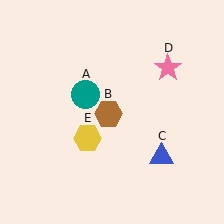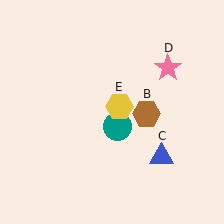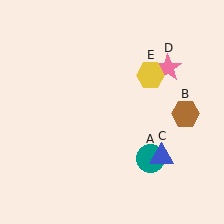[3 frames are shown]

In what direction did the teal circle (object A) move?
The teal circle (object A) moved down and to the right.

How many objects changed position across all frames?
3 objects changed position: teal circle (object A), brown hexagon (object B), yellow hexagon (object E).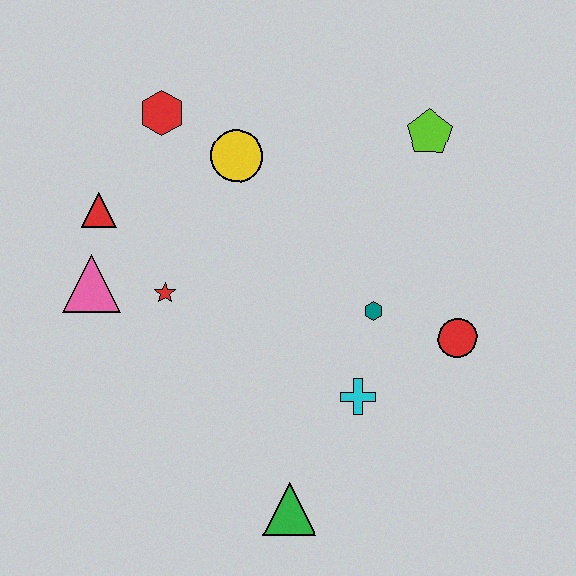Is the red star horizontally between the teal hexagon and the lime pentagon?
No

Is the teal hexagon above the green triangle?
Yes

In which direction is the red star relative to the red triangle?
The red star is below the red triangle.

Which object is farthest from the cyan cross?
The red hexagon is farthest from the cyan cross.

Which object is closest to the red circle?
The teal hexagon is closest to the red circle.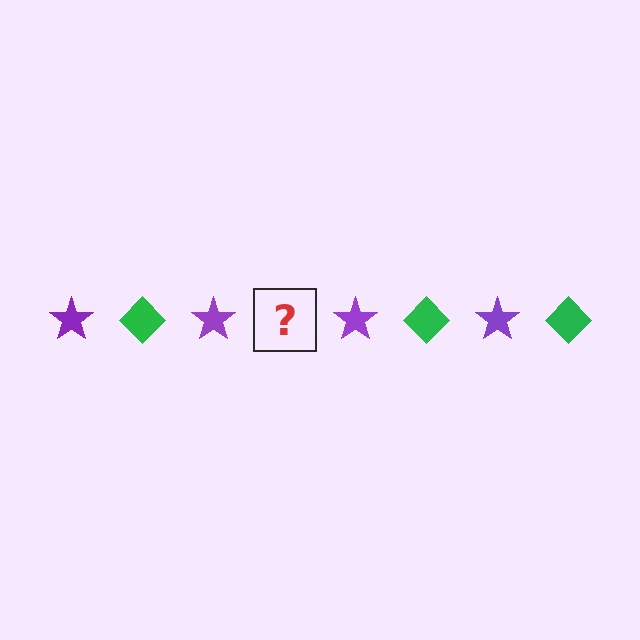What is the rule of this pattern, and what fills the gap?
The rule is that the pattern alternates between purple star and green diamond. The gap should be filled with a green diamond.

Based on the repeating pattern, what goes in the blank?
The blank should be a green diamond.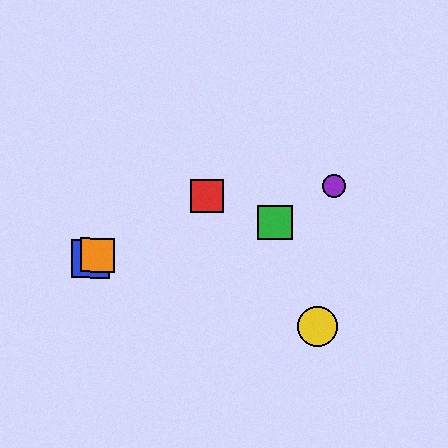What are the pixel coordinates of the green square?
The green square is at (275, 223).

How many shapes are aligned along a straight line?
3 shapes (the red square, the blue square, the orange square) are aligned along a straight line.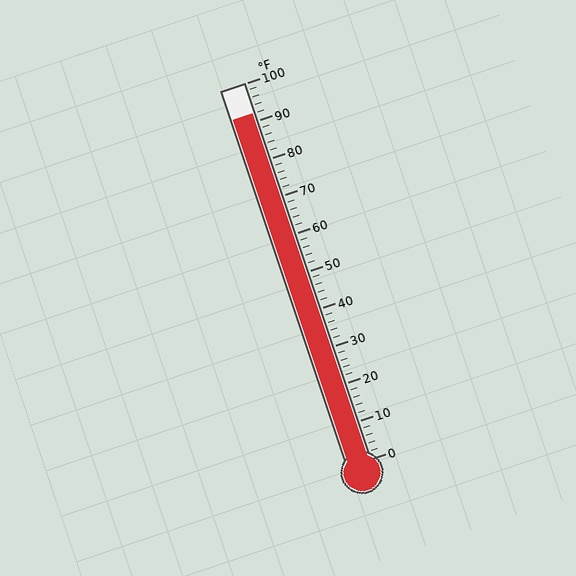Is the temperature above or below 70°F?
The temperature is above 70°F.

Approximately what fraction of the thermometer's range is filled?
The thermometer is filled to approximately 90% of its range.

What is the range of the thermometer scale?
The thermometer scale ranges from 0°F to 100°F.